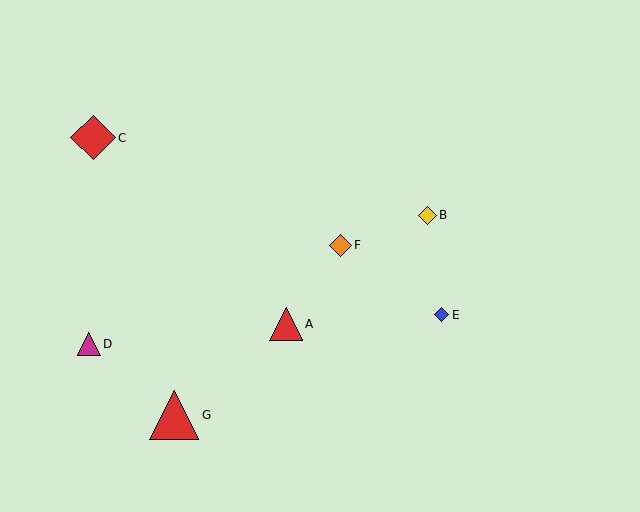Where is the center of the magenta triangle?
The center of the magenta triangle is at (89, 344).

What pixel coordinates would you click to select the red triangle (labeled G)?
Click at (174, 415) to select the red triangle G.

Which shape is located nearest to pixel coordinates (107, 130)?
The red diamond (labeled C) at (93, 138) is nearest to that location.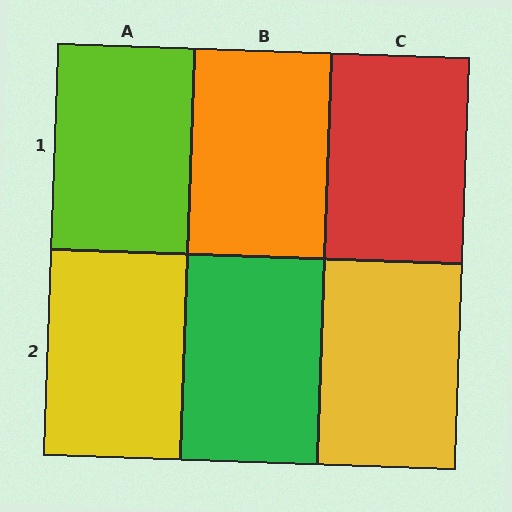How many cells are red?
1 cell is red.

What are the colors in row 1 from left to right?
Lime, orange, red.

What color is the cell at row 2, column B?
Green.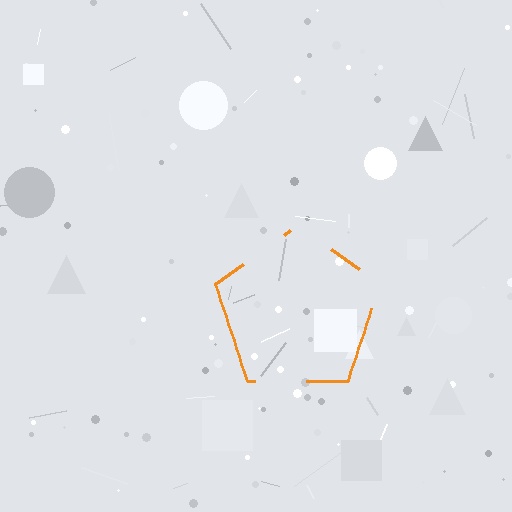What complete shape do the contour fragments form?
The contour fragments form a pentagon.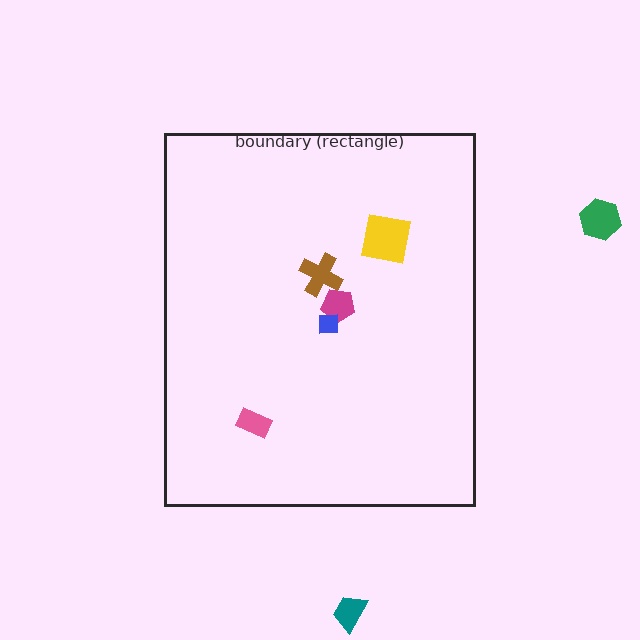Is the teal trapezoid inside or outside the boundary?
Outside.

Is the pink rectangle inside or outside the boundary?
Inside.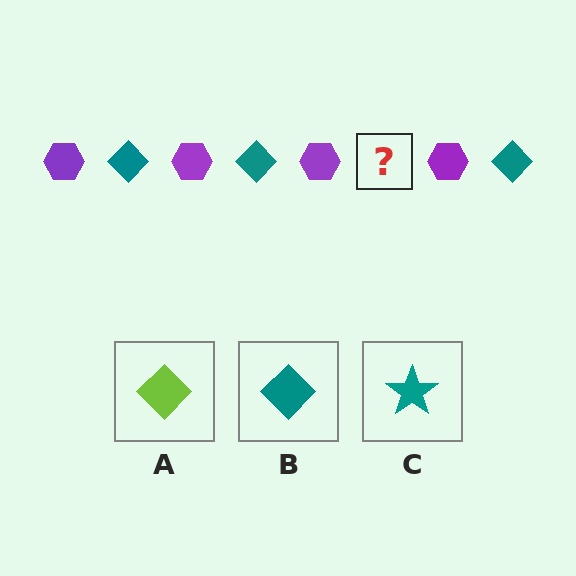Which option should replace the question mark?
Option B.